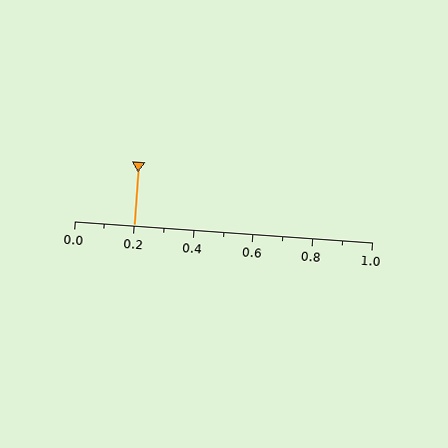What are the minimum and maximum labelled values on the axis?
The axis runs from 0.0 to 1.0.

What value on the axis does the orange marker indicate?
The marker indicates approximately 0.2.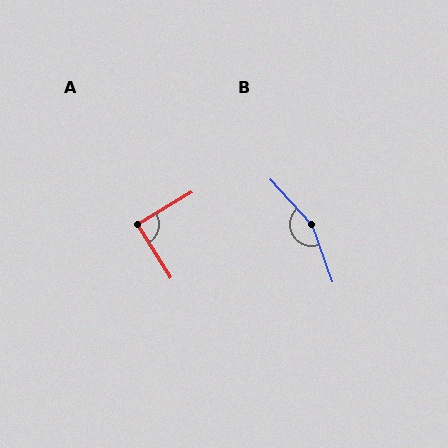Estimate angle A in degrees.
Approximately 88 degrees.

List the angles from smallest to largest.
A (88°), B (157°).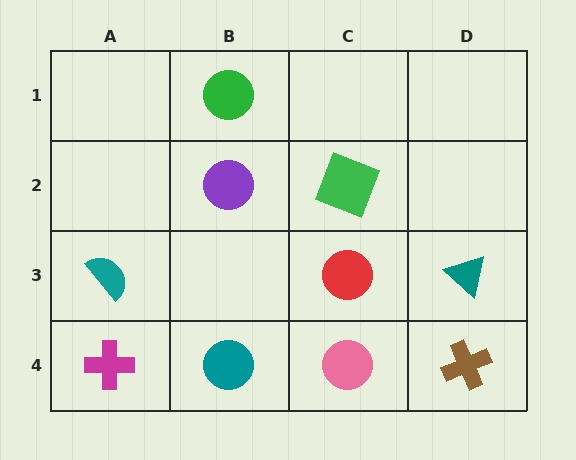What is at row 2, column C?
A green square.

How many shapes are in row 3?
3 shapes.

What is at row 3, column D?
A teal triangle.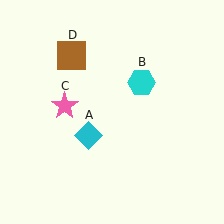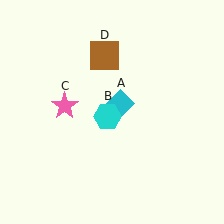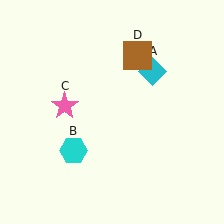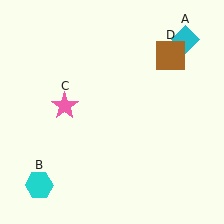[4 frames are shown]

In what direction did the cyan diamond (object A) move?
The cyan diamond (object A) moved up and to the right.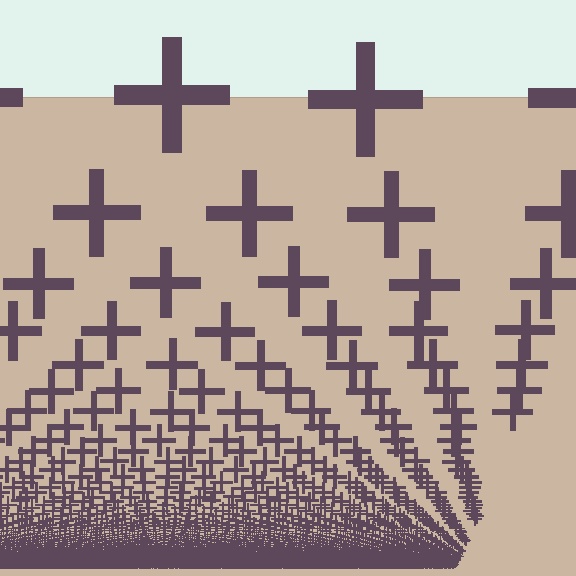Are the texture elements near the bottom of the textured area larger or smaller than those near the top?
Smaller. The gradient is inverted — elements near the bottom are smaller and denser.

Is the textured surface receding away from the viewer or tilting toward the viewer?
The surface appears to tilt toward the viewer. Texture elements get larger and sparser toward the top.